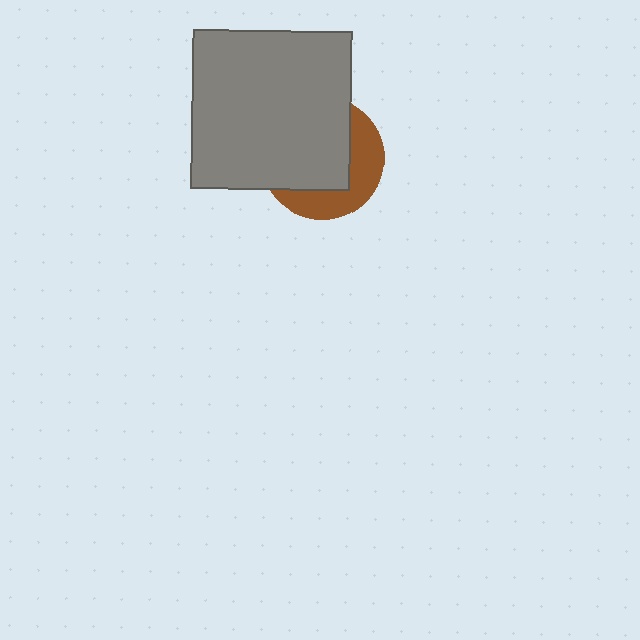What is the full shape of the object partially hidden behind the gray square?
The partially hidden object is a brown circle.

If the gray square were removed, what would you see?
You would see the complete brown circle.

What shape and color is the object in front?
The object in front is a gray square.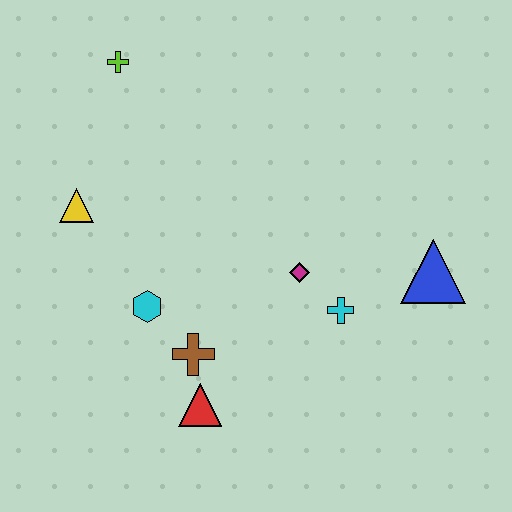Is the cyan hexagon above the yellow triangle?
No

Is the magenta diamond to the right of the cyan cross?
No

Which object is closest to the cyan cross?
The magenta diamond is closest to the cyan cross.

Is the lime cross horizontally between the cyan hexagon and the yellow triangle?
Yes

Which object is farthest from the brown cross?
The lime cross is farthest from the brown cross.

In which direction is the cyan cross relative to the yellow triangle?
The cyan cross is to the right of the yellow triangle.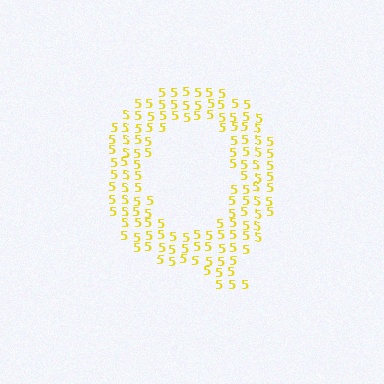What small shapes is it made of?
It is made of small digit 5's.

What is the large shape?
The large shape is the letter Q.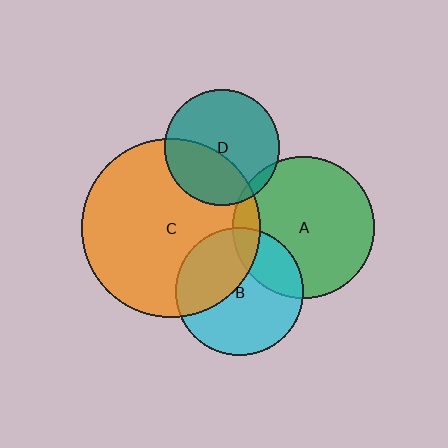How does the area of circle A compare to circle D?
Approximately 1.5 times.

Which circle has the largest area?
Circle C (orange).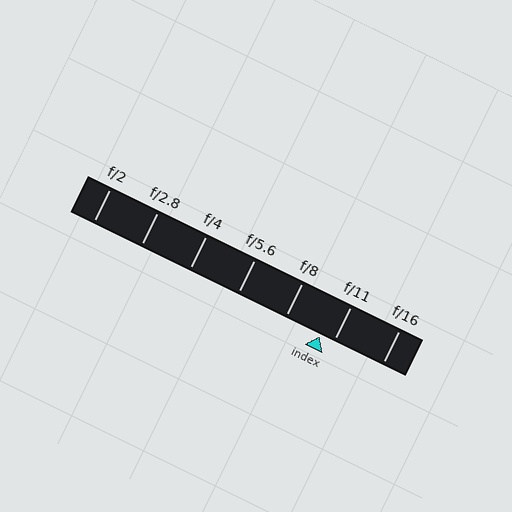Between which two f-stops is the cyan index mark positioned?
The index mark is between f/8 and f/11.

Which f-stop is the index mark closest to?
The index mark is closest to f/11.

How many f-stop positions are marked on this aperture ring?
There are 7 f-stop positions marked.